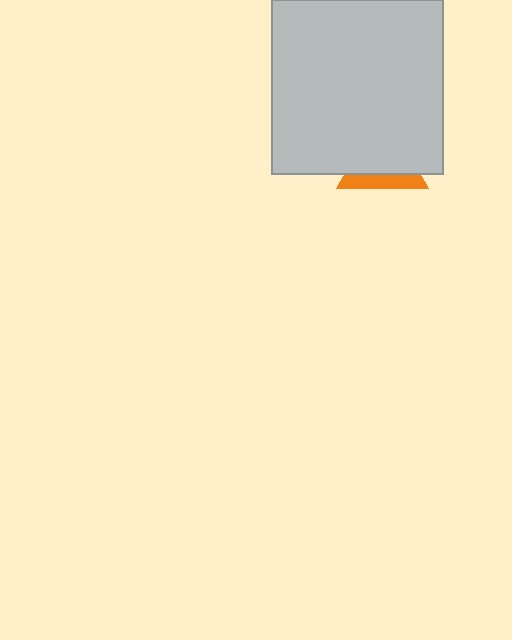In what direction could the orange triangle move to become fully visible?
The orange triangle could move down. That would shift it out from behind the light gray rectangle entirely.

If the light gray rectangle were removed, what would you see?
You would see the complete orange triangle.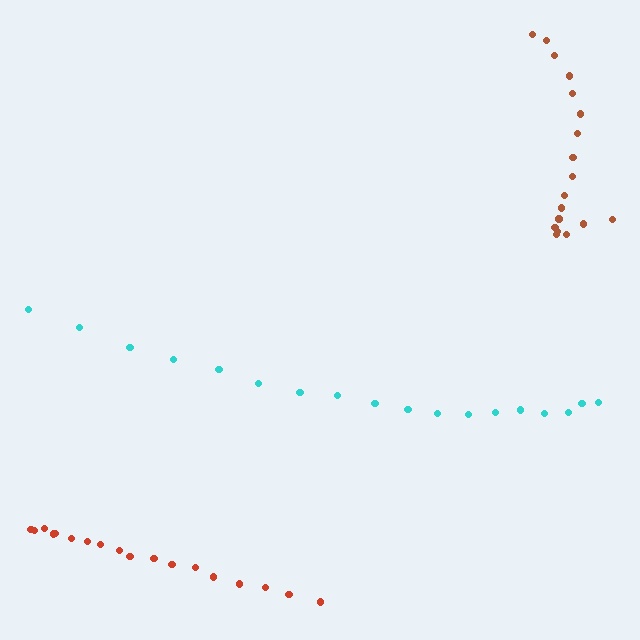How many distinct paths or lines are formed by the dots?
There are 3 distinct paths.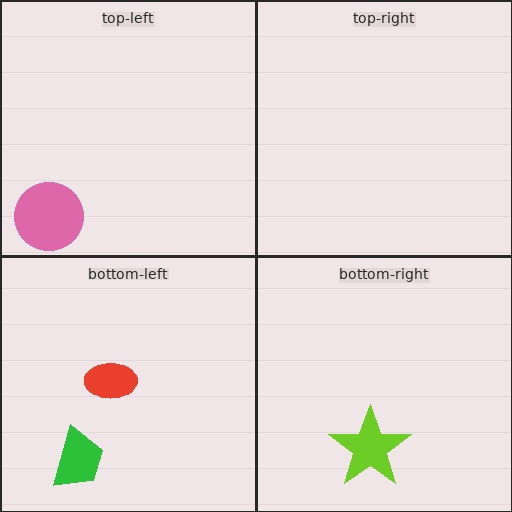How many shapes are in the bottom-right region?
1.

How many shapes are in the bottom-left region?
2.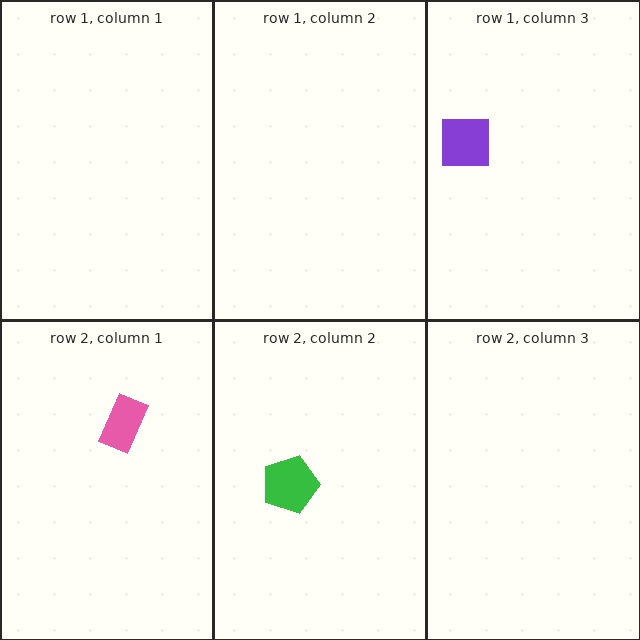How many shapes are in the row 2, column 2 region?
1.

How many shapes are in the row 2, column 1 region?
1.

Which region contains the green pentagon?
The row 2, column 2 region.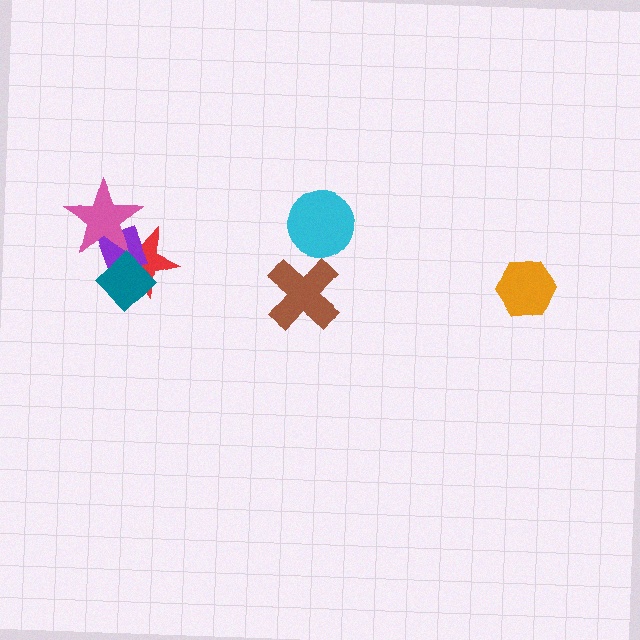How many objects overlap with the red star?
3 objects overlap with the red star.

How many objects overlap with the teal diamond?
2 objects overlap with the teal diamond.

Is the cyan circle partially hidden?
No, no other shape covers it.